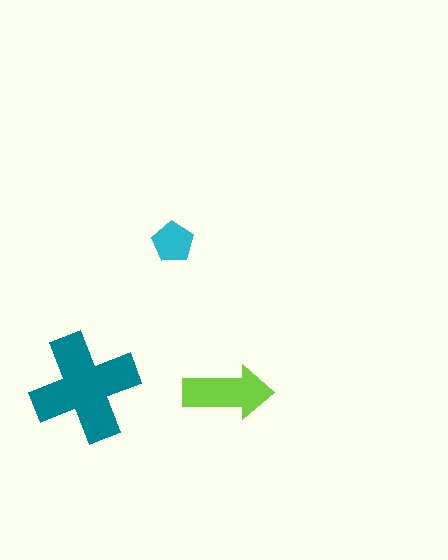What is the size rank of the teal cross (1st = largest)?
1st.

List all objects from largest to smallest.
The teal cross, the lime arrow, the cyan pentagon.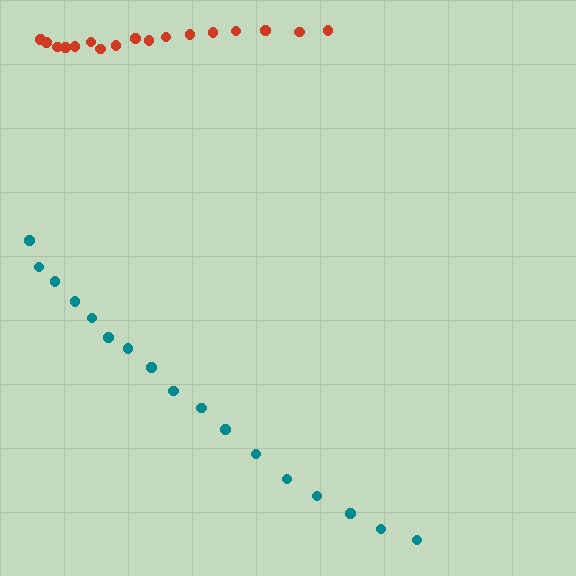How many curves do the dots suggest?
There are 2 distinct paths.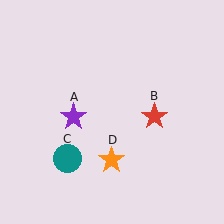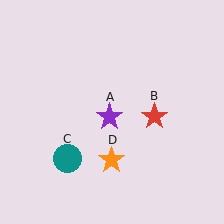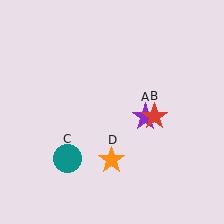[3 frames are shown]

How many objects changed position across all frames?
1 object changed position: purple star (object A).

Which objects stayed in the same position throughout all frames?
Red star (object B) and teal circle (object C) and orange star (object D) remained stationary.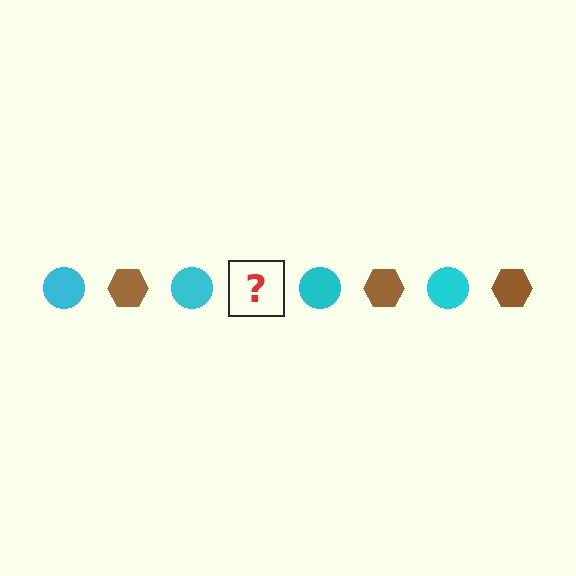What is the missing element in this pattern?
The missing element is a brown hexagon.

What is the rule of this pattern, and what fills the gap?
The rule is that the pattern alternates between cyan circle and brown hexagon. The gap should be filled with a brown hexagon.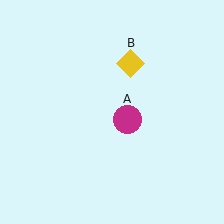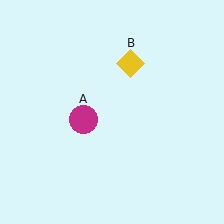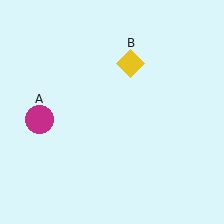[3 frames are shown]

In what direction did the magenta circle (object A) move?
The magenta circle (object A) moved left.